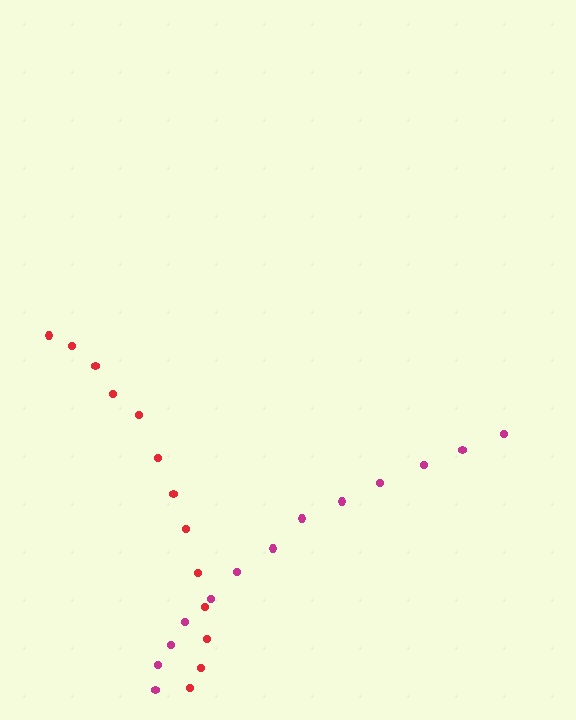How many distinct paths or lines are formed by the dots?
There are 2 distinct paths.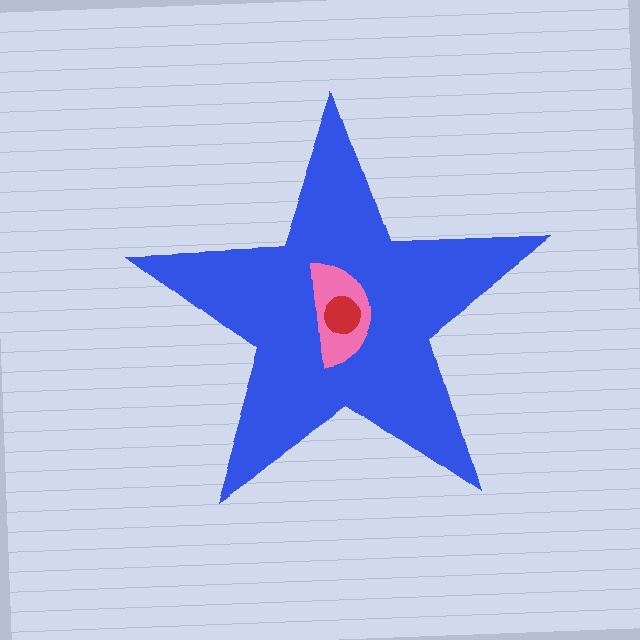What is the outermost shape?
The blue star.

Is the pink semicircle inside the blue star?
Yes.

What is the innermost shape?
The red circle.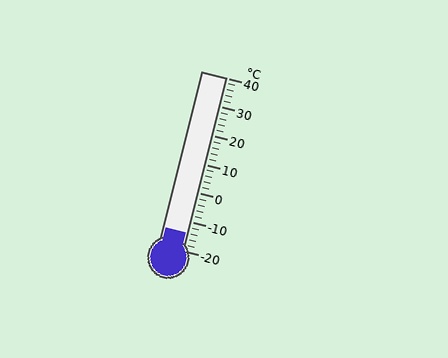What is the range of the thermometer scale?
The thermometer scale ranges from -20°C to 40°C.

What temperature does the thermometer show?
The thermometer shows approximately -14°C.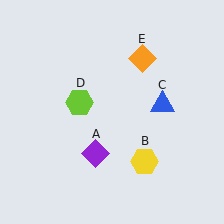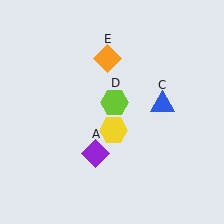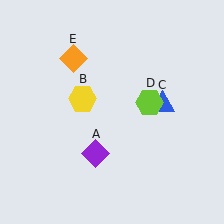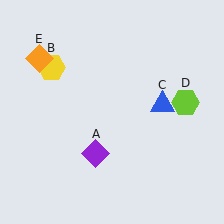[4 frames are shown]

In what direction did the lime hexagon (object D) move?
The lime hexagon (object D) moved right.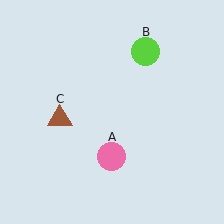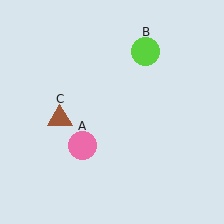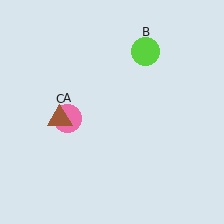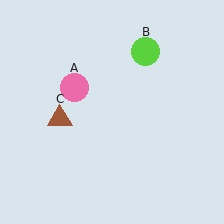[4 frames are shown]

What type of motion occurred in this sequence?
The pink circle (object A) rotated clockwise around the center of the scene.